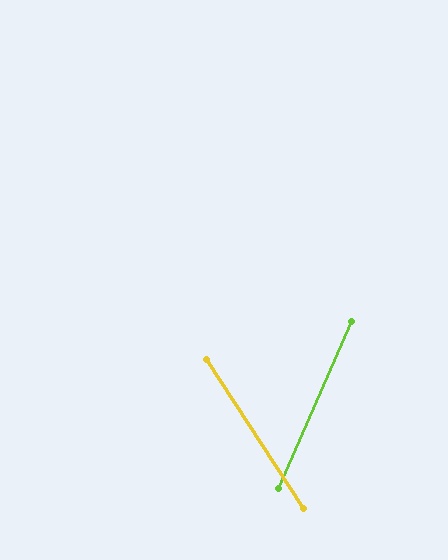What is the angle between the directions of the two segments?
Approximately 57 degrees.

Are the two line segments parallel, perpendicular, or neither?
Neither parallel nor perpendicular — they differ by about 57°.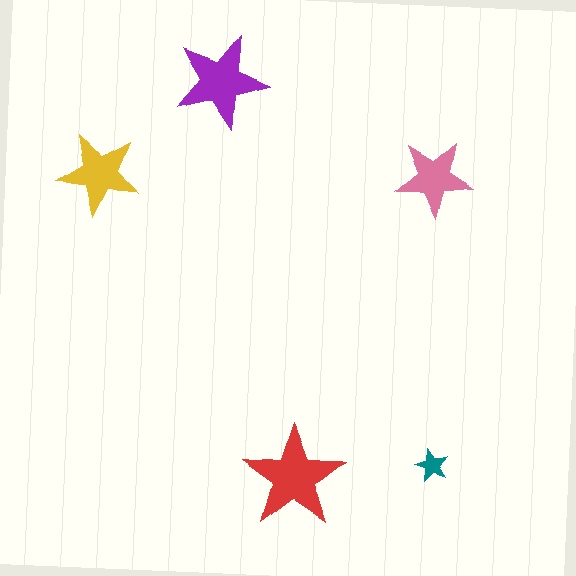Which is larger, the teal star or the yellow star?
The yellow one.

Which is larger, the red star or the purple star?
The red one.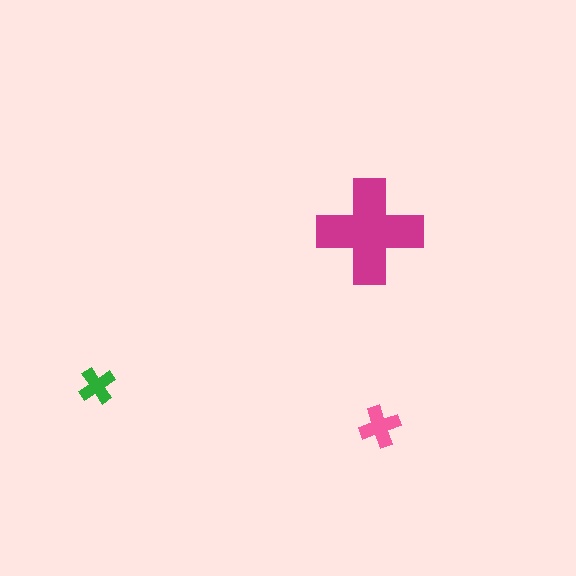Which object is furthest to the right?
The pink cross is rightmost.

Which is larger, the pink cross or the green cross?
The pink one.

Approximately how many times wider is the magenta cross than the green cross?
About 3 times wider.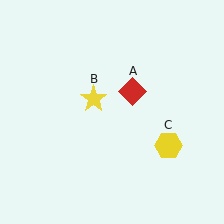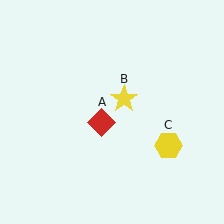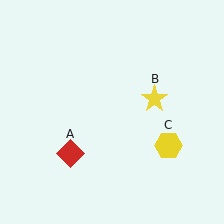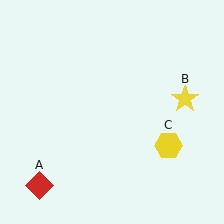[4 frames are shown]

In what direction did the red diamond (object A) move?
The red diamond (object A) moved down and to the left.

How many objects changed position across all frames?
2 objects changed position: red diamond (object A), yellow star (object B).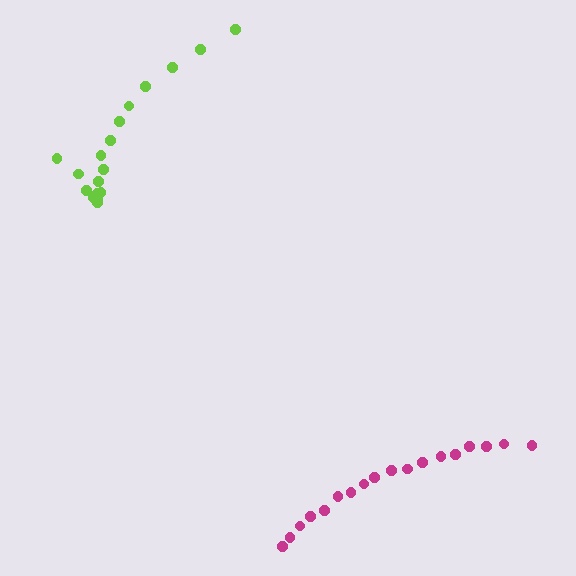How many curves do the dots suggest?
There are 2 distinct paths.